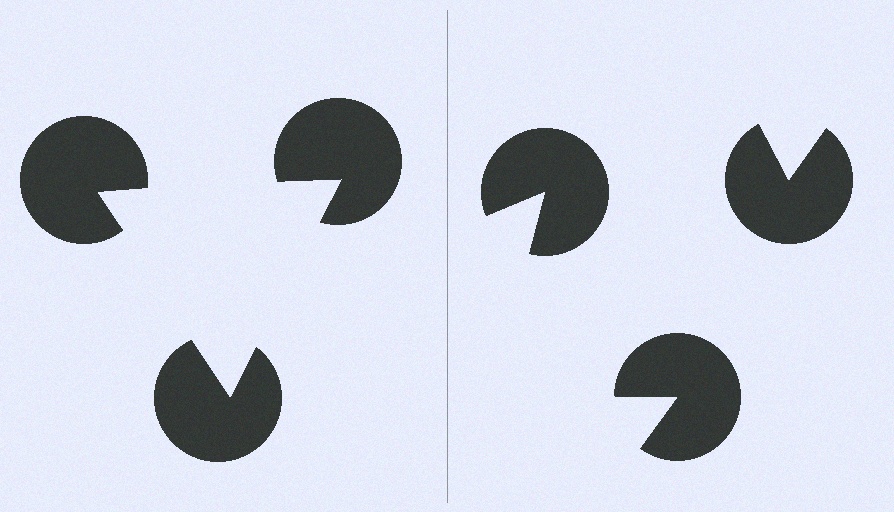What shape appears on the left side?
An illusory triangle.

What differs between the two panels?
The pac-man discs are positioned identically on both sides; only the wedge orientations differ. On the left they align to a triangle; on the right they are misaligned.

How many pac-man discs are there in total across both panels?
6 — 3 on each side.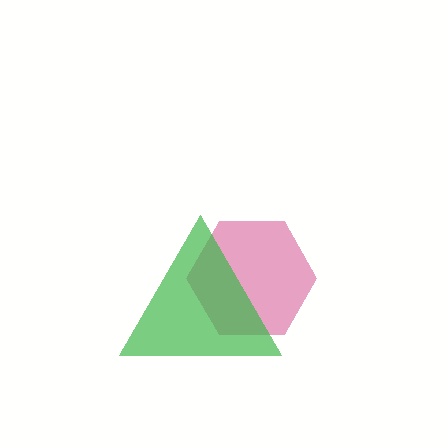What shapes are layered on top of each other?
The layered shapes are: a pink hexagon, a green triangle.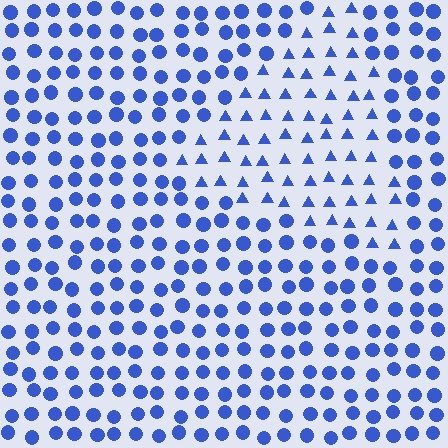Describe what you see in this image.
The image is filled with small blue elements arranged in a uniform grid. A triangle-shaped region contains triangles, while the surrounding area contains circles. The boundary is defined purely by the change in element shape.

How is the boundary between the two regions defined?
The boundary is defined by a change in element shape: triangles inside vs. circles outside. All elements share the same color and spacing.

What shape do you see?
I see a triangle.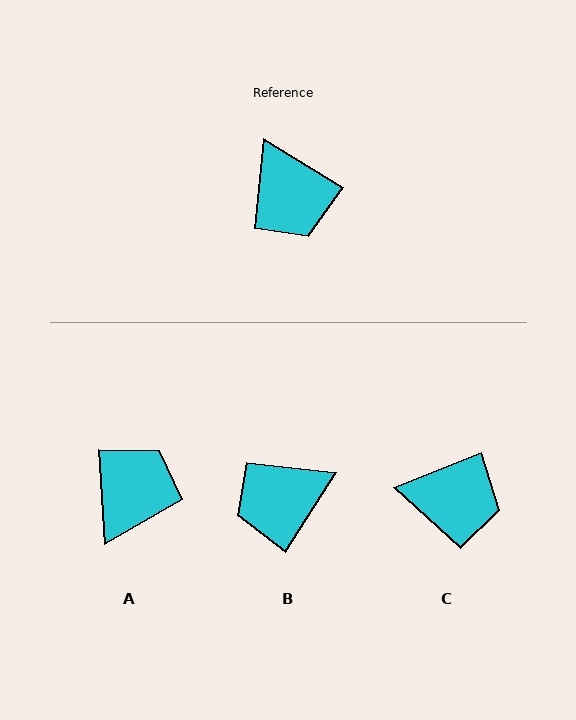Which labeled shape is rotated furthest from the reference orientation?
A, about 125 degrees away.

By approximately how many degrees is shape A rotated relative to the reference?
Approximately 125 degrees counter-clockwise.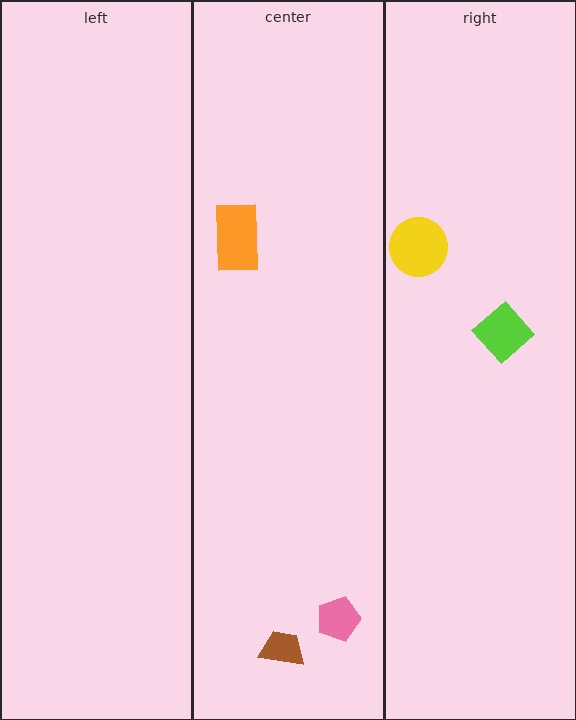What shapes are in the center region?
The orange rectangle, the brown trapezoid, the pink pentagon.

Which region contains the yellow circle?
The right region.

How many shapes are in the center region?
3.